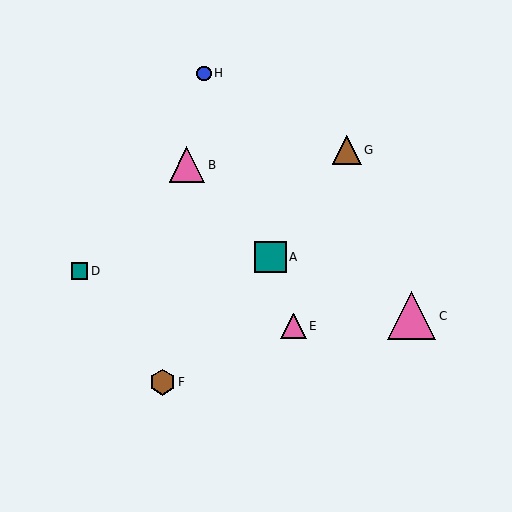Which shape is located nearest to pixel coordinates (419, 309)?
The pink triangle (labeled C) at (412, 316) is nearest to that location.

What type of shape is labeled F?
Shape F is a brown hexagon.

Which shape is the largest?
The pink triangle (labeled C) is the largest.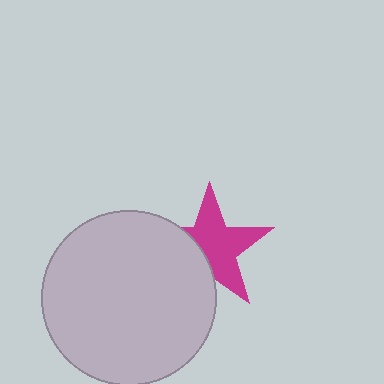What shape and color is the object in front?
The object in front is a light gray circle.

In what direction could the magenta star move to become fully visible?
The magenta star could move right. That would shift it out from behind the light gray circle entirely.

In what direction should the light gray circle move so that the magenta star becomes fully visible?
The light gray circle should move left. That is the shortest direction to clear the overlap and leave the magenta star fully visible.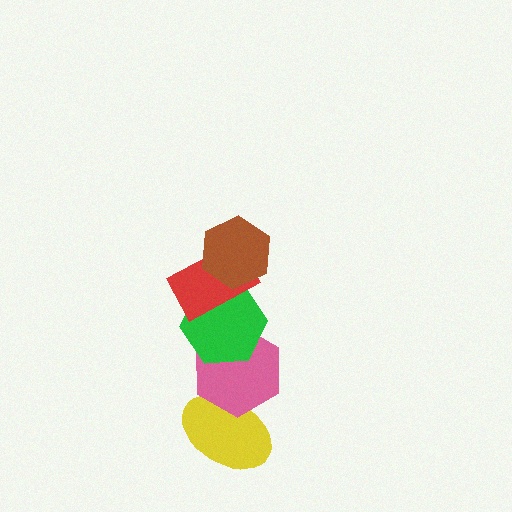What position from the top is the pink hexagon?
The pink hexagon is 4th from the top.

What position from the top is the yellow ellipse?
The yellow ellipse is 5th from the top.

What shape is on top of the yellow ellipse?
The pink hexagon is on top of the yellow ellipse.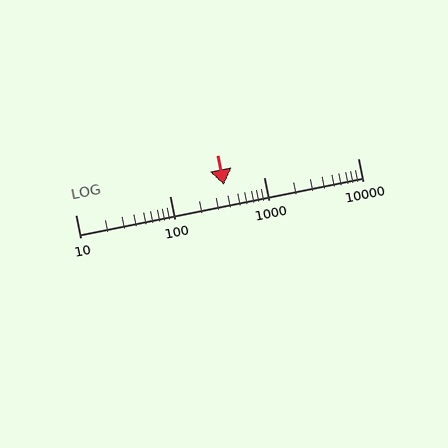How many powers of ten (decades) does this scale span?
The scale spans 3 decades, from 10 to 10000.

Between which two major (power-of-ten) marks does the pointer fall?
The pointer is between 100 and 1000.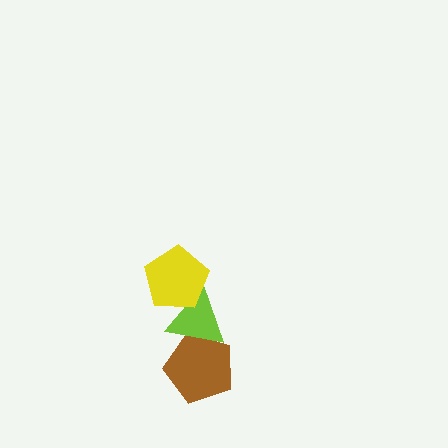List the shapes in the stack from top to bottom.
From top to bottom: the yellow pentagon, the lime triangle, the brown pentagon.